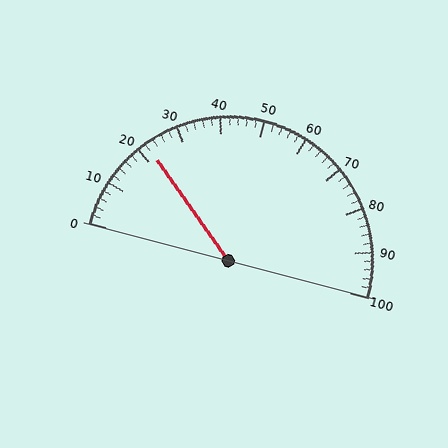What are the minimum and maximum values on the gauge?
The gauge ranges from 0 to 100.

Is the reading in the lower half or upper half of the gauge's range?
The reading is in the lower half of the range (0 to 100).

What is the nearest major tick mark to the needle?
The nearest major tick mark is 20.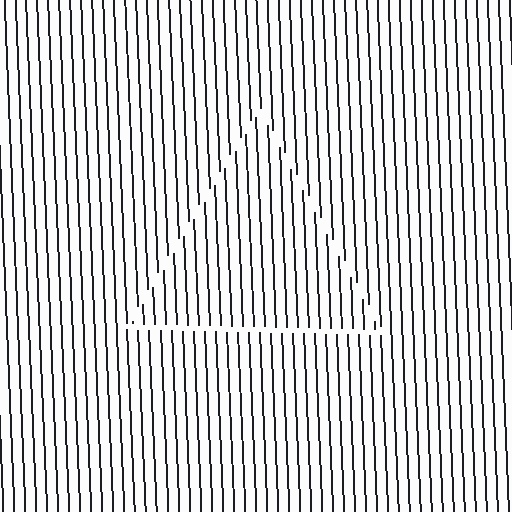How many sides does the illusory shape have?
3 sides — the line-ends trace a triangle.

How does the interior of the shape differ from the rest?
The interior of the shape contains the same grating, shifted by half a period — the contour is defined by the phase discontinuity where line-ends from the inner and outer gratings abut.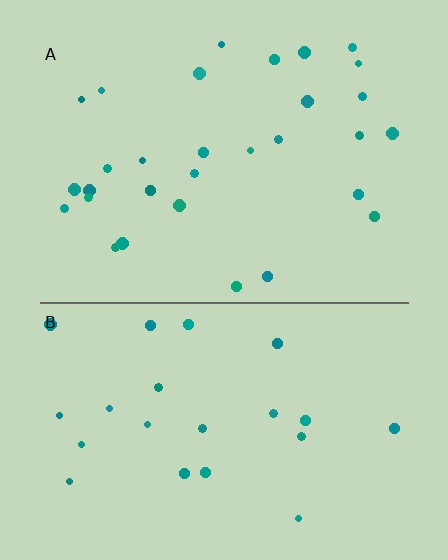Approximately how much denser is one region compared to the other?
Approximately 1.4× — region A over region B.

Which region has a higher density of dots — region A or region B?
A (the top).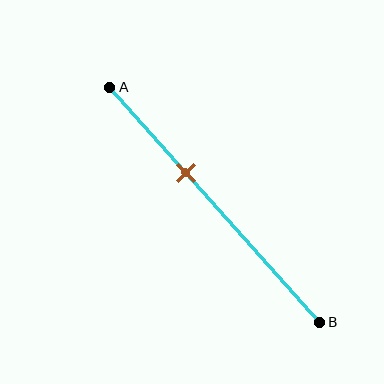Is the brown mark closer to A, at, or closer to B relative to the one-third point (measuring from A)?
The brown mark is approximately at the one-third point of segment AB.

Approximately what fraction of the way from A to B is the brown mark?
The brown mark is approximately 35% of the way from A to B.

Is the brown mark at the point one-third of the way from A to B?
Yes, the mark is approximately at the one-third point.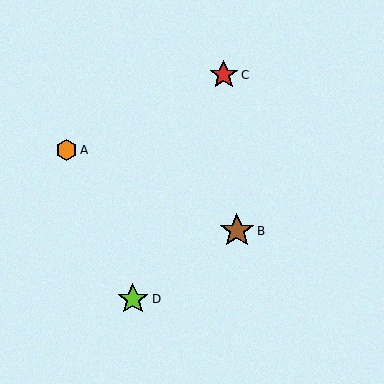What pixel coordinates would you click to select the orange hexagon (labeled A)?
Click at (66, 150) to select the orange hexagon A.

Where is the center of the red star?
The center of the red star is at (224, 75).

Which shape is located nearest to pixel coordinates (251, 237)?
The brown star (labeled B) at (237, 231) is nearest to that location.